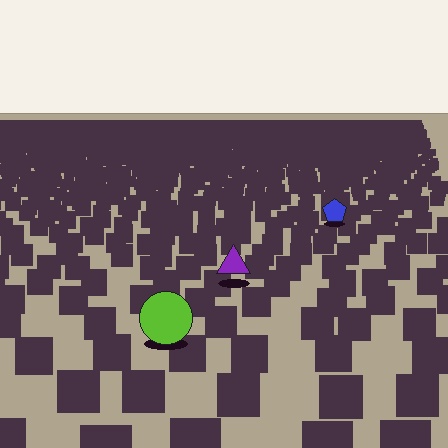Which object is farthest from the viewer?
The blue pentagon is farthest from the viewer. It appears smaller and the ground texture around it is denser.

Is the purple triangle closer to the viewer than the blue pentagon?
Yes. The purple triangle is closer — you can tell from the texture gradient: the ground texture is coarser near it.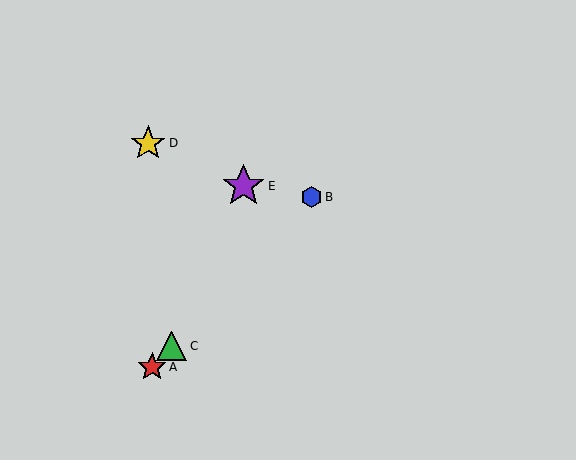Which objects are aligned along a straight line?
Objects A, B, C are aligned along a straight line.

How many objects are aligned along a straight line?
3 objects (A, B, C) are aligned along a straight line.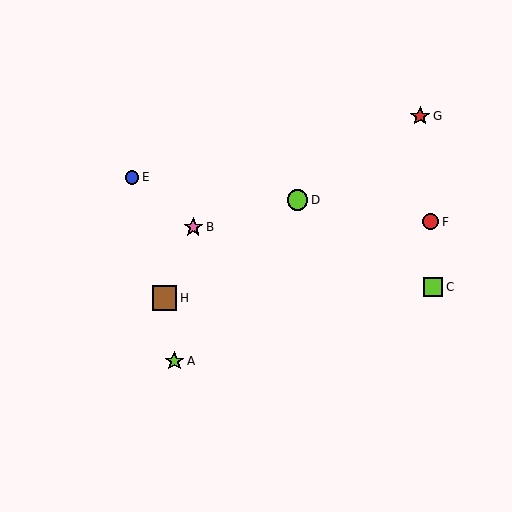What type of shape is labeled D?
Shape D is a lime circle.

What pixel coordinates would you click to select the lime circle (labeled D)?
Click at (297, 200) to select the lime circle D.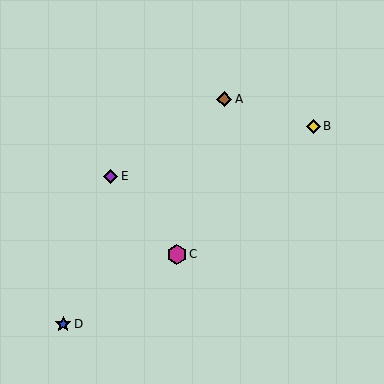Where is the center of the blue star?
The center of the blue star is at (63, 324).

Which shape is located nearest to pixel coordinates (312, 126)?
The yellow diamond (labeled B) at (313, 126) is nearest to that location.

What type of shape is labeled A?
Shape A is a brown diamond.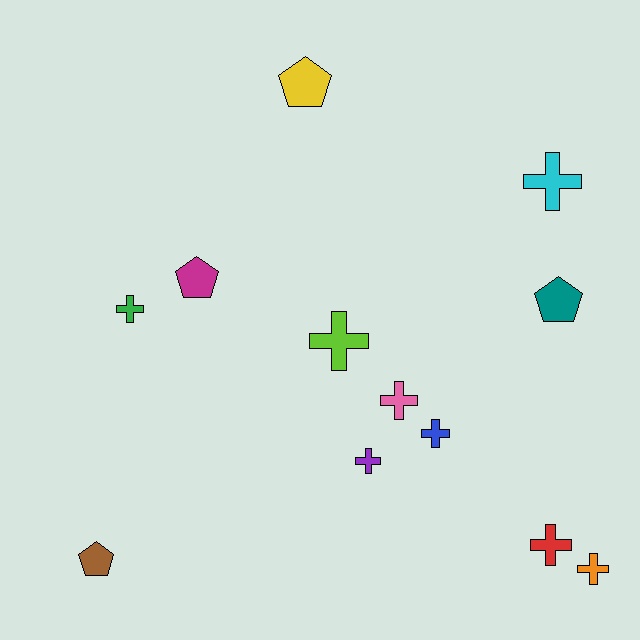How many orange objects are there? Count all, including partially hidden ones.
There is 1 orange object.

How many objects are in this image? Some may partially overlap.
There are 12 objects.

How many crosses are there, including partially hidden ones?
There are 8 crosses.